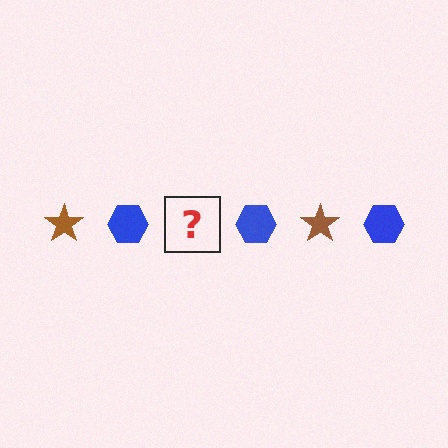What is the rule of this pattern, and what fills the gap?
The rule is that the pattern alternates between brown star and blue hexagon. The gap should be filled with a brown star.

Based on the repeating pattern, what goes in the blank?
The blank should be a brown star.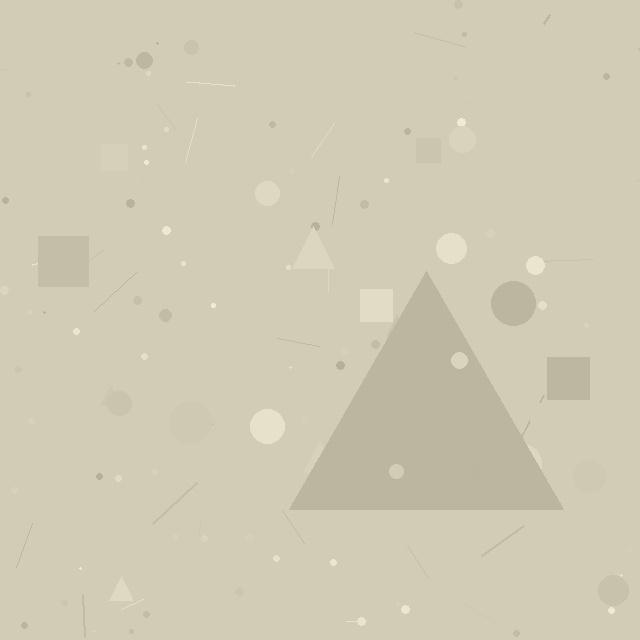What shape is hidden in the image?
A triangle is hidden in the image.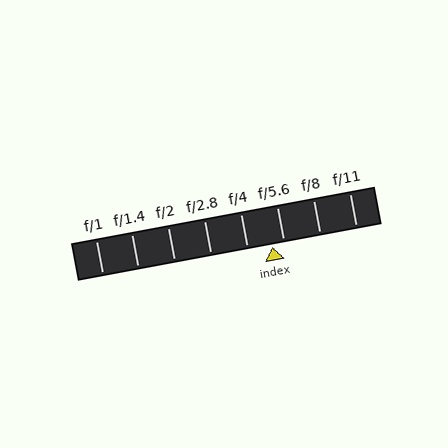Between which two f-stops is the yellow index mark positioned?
The index mark is between f/4 and f/5.6.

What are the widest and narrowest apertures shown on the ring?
The widest aperture shown is f/1 and the narrowest is f/11.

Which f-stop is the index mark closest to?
The index mark is closest to f/5.6.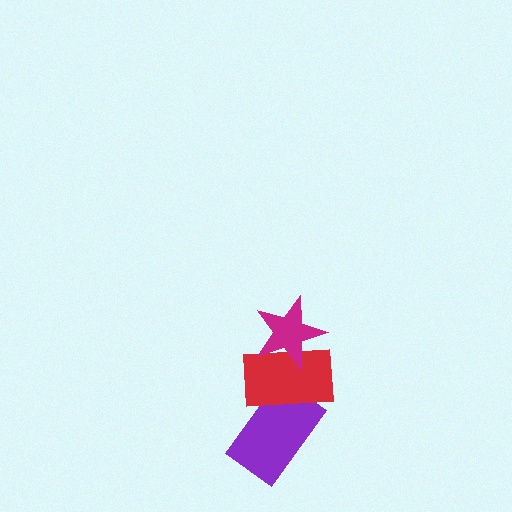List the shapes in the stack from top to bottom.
From top to bottom: the magenta star, the red rectangle, the purple rectangle.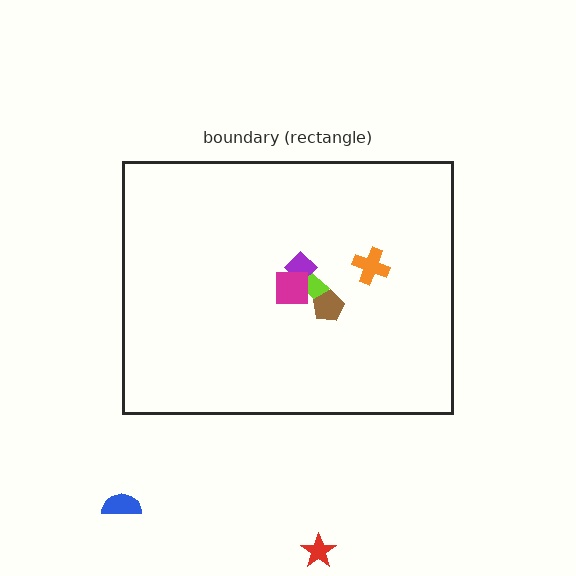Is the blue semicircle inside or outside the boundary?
Outside.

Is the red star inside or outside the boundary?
Outside.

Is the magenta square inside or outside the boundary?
Inside.